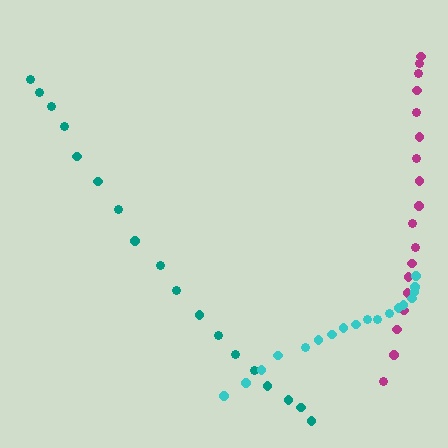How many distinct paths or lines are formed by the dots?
There are 3 distinct paths.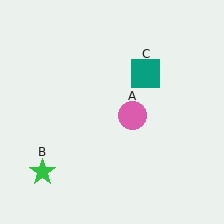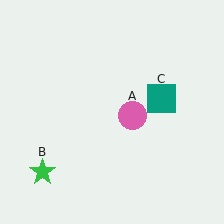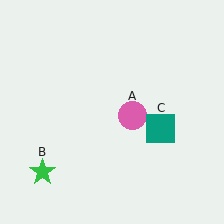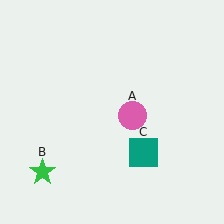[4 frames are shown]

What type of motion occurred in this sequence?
The teal square (object C) rotated clockwise around the center of the scene.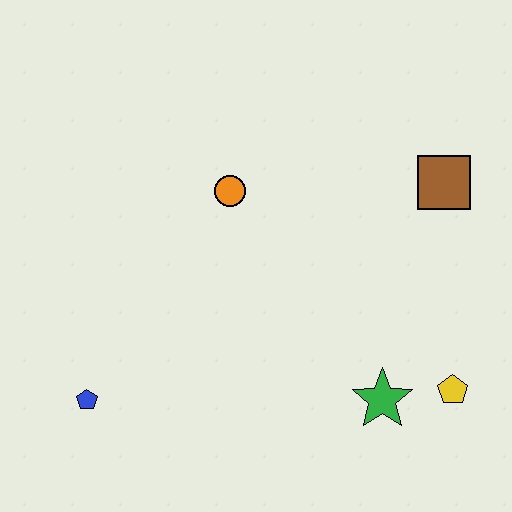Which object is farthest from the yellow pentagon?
The blue pentagon is farthest from the yellow pentagon.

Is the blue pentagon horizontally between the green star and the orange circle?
No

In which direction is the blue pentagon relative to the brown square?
The blue pentagon is to the left of the brown square.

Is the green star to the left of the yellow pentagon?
Yes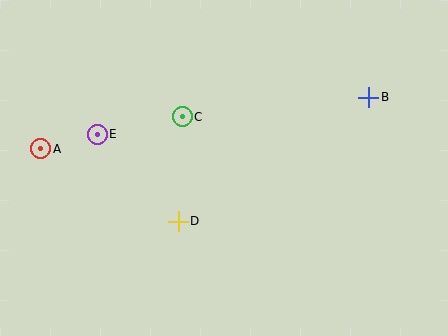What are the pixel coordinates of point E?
Point E is at (97, 134).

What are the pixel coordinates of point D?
Point D is at (178, 221).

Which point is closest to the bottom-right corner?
Point B is closest to the bottom-right corner.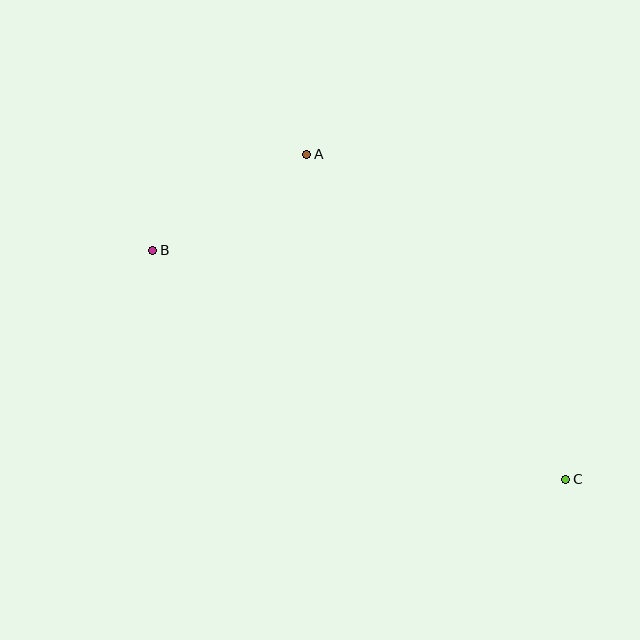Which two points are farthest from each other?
Points B and C are farthest from each other.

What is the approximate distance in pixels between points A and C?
The distance between A and C is approximately 416 pixels.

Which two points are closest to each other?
Points A and B are closest to each other.